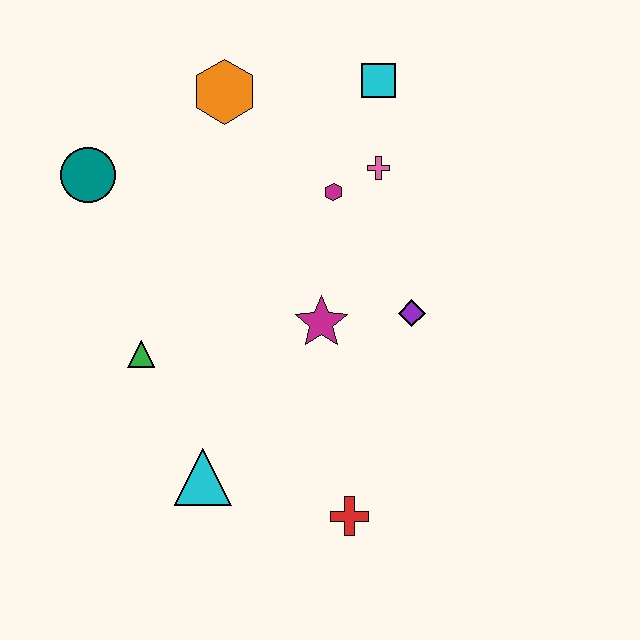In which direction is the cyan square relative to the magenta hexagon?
The cyan square is above the magenta hexagon.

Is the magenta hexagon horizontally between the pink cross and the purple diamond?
No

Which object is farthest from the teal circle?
The red cross is farthest from the teal circle.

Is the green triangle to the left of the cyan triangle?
Yes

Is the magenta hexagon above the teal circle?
No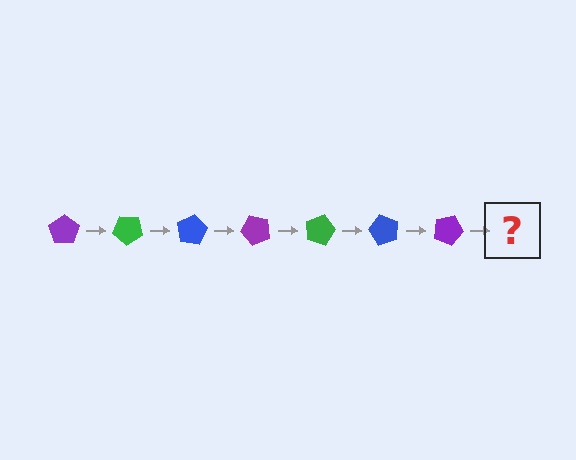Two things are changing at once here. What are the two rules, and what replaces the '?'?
The two rules are that it rotates 40 degrees each step and the color cycles through purple, green, and blue. The '?' should be a green pentagon, rotated 280 degrees from the start.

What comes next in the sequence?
The next element should be a green pentagon, rotated 280 degrees from the start.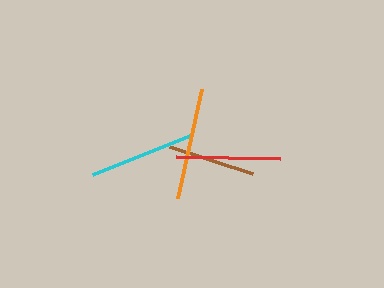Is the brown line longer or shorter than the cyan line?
The cyan line is longer than the brown line.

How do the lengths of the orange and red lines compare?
The orange and red lines are approximately the same length.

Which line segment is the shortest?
The brown line is the shortest at approximately 87 pixels.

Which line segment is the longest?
The orange line is the longest at approximately 112 pixels.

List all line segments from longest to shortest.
From longest to shortest: orange, cyan, red, brown.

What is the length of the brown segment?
The brown segment is approximately 87 pixels long.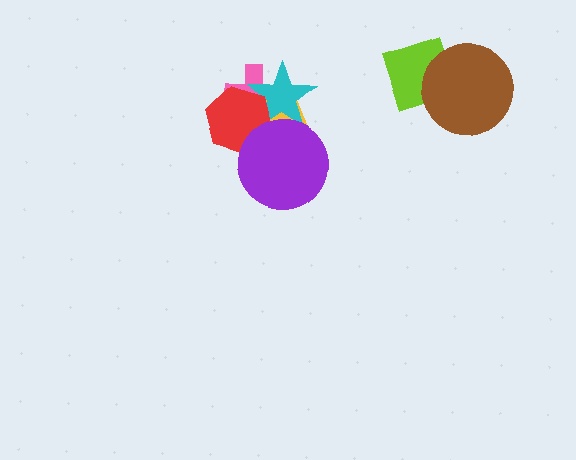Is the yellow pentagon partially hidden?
Yes, it is partially covered by another shape.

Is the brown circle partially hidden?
No, no other shape covers it.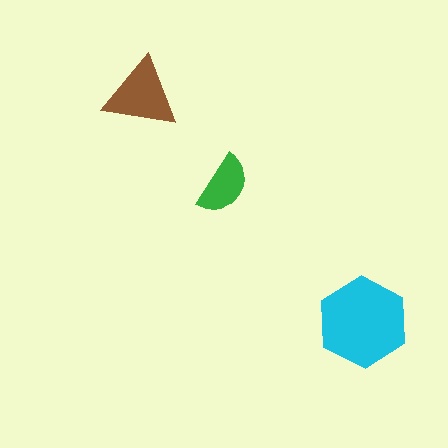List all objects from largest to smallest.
The cyan hexagon, the brown triangle, the green semicircle.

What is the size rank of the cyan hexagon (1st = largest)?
1st.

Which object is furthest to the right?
The cyan hexagon is rightmost.